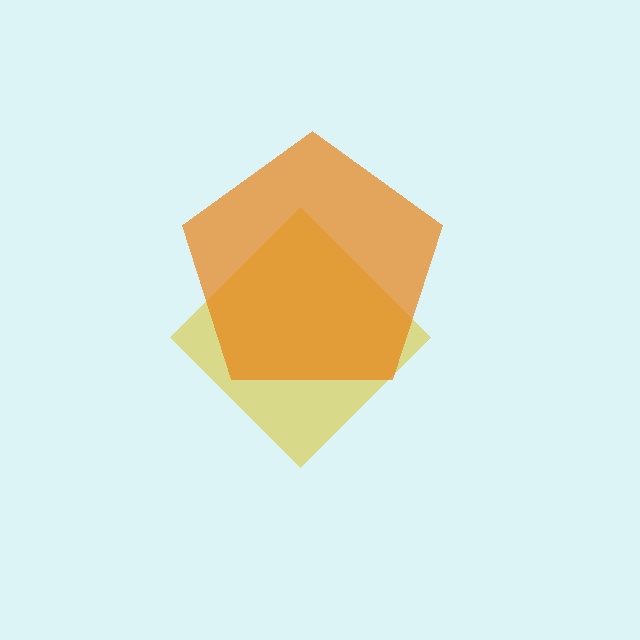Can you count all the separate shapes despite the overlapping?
Yes, there are 2 separate shapes.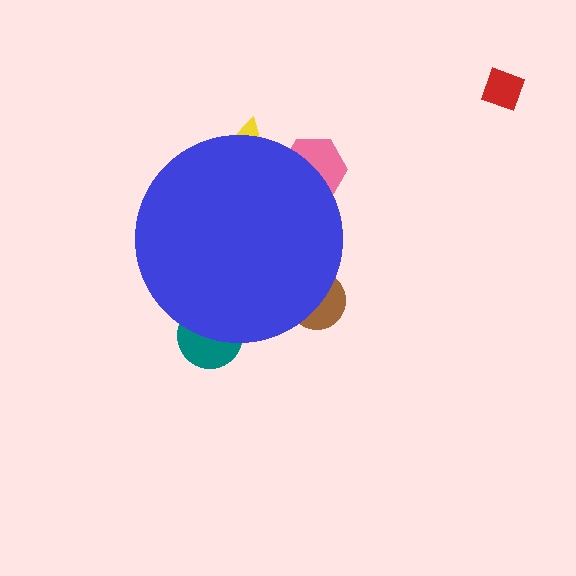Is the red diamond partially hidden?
No, the red diamond is fully visible.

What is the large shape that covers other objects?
A blue circle.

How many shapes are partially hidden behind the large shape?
4 shapes are partially hidden.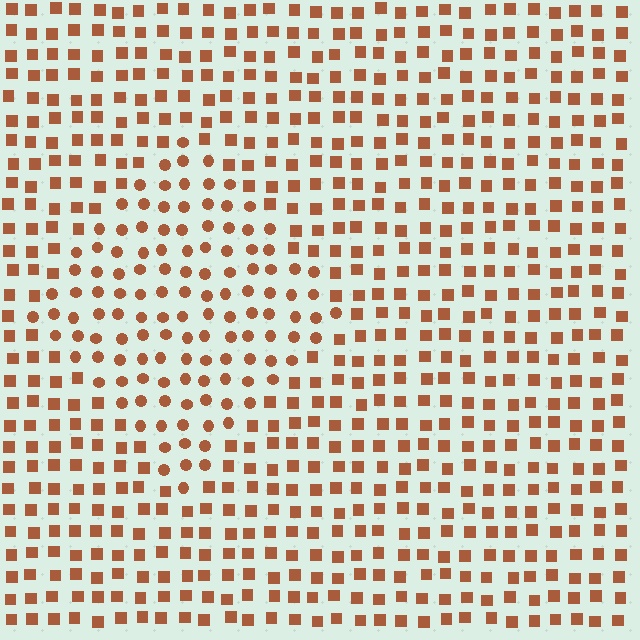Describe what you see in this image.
The image is filled with small brown elements arranged in a uniform grid. A diamond-shaped region contains circles, while the surrounding area contains squares. The boundary is defined purely by the change in element shape.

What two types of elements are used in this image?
The image uses circles inside the diamond region and squares outside it.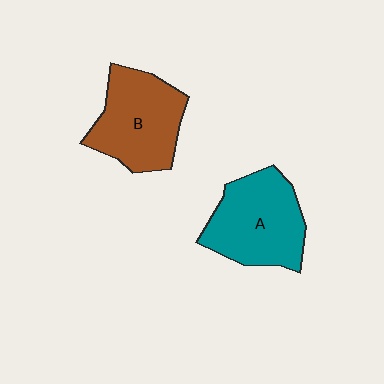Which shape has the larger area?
Shape A (teal).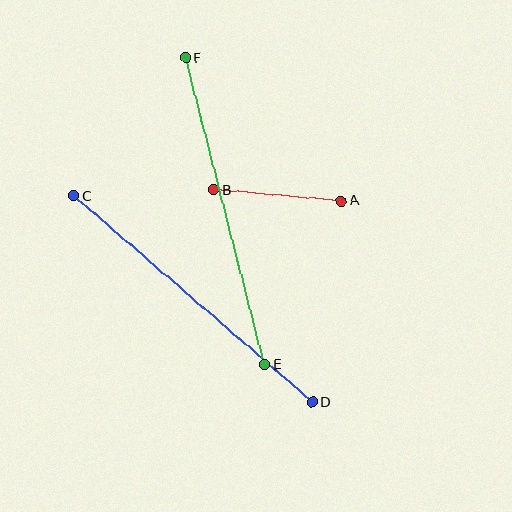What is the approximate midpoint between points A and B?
The midpoint is at approximately (278, 195) pixels.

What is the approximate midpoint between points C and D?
The midpoint is at approximately (193, 299) pixels.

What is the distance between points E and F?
The distance is approximately 317 pixels.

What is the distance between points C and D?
The distance is approximately 315 pixels.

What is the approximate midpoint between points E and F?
The midpoint is at approximately (225, 211) pixels.